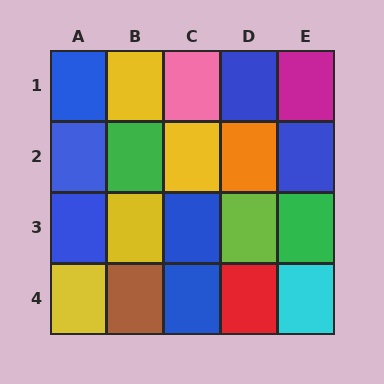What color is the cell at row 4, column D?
Red.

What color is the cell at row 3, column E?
Green.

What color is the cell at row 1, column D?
Blue.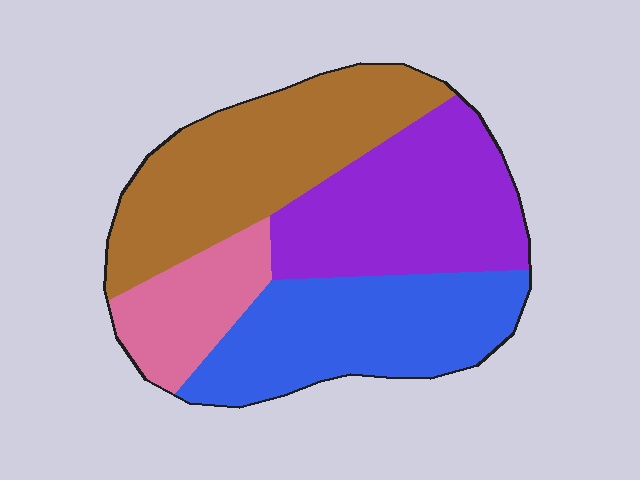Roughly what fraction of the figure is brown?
Brown takes up between a sixth and a third of the figure.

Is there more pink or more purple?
Purple.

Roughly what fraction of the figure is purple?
Purple covers 28% of the figure.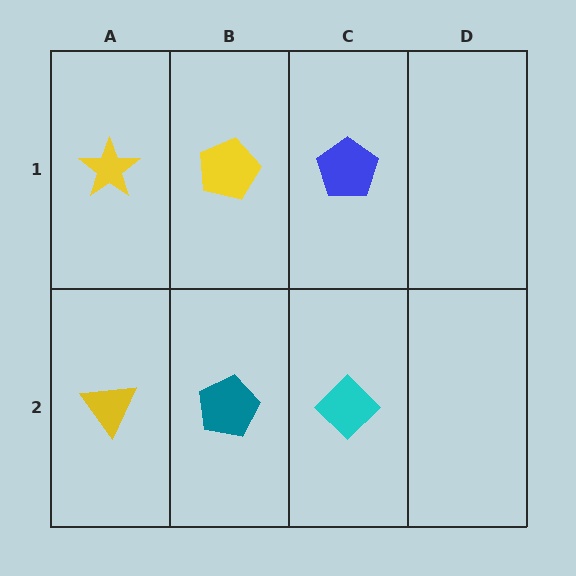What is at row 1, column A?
A yellow star.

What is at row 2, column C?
A cyan diamond.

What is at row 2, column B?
A teal pentagon.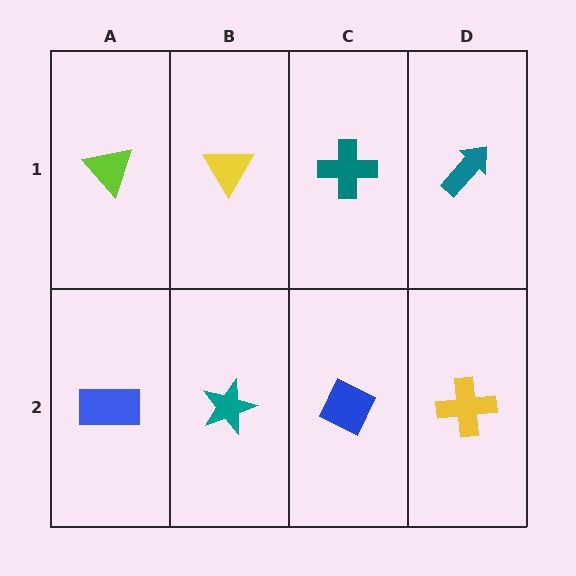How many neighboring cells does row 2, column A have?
2.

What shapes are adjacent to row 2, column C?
A teal cross (row 1, column C), a teal star (row 2, column B), a yellow cross (row 2, column D).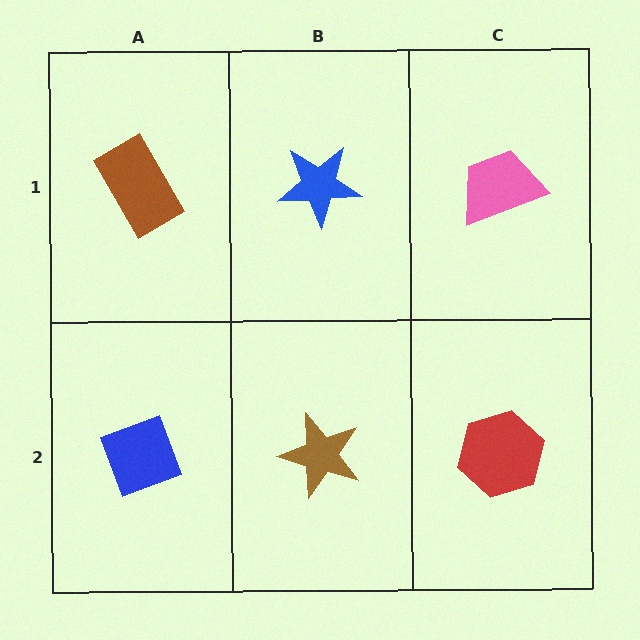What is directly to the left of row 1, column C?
A blue star.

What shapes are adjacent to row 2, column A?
A brown rectangle (row 1, column A), a brown star (row 2, column B).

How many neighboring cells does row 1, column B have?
3.